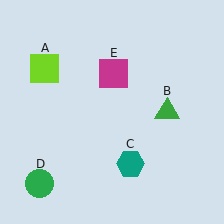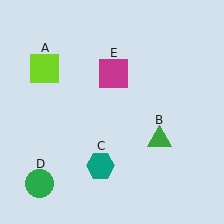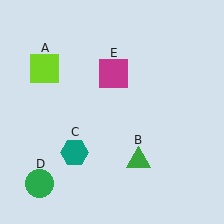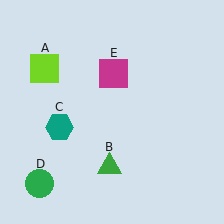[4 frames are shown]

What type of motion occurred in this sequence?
The green triangle (object B), teal hexagon (object C) rotated clockwise around the center of the scene.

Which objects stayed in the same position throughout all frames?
Lime square (object A) and green circle (object D) and magenta square (object E) remained stationary.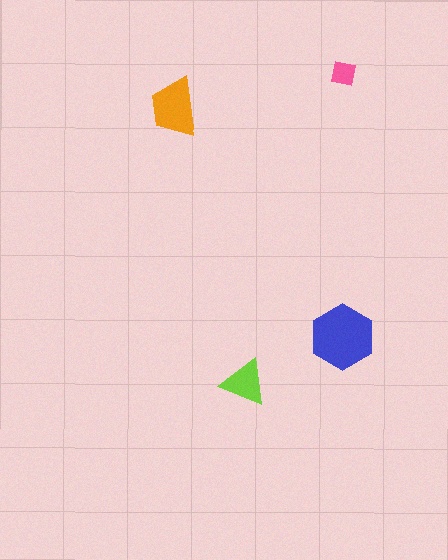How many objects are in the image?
There are 4 objects in the image.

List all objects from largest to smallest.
The blue hexagon, the orange trapezoid, the lime triangle, the pink square.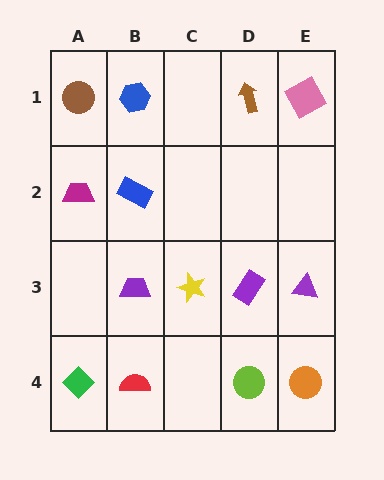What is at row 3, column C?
A yellow star.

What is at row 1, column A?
A brown circle.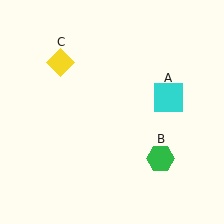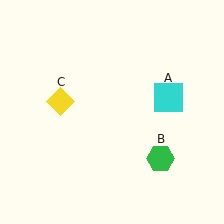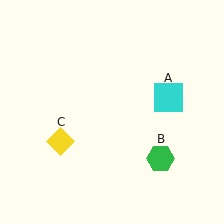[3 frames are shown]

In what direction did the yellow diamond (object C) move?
The yellow diamond (object C) moved down.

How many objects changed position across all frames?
1 object changed position: yellow diamond (object C).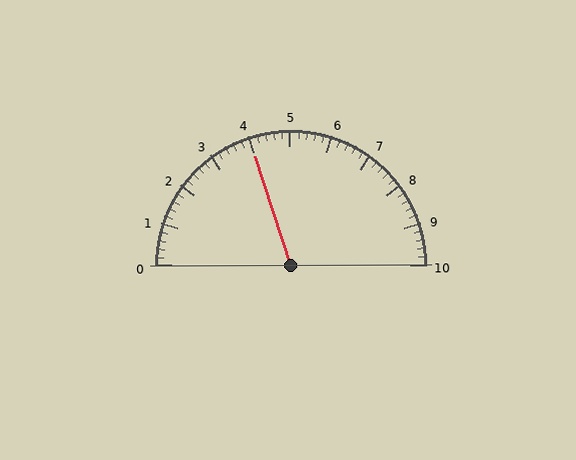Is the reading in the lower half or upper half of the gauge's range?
The reading is in the lower half of the range (0 to 10).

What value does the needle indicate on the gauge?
The needle indicates approximately 4.0.